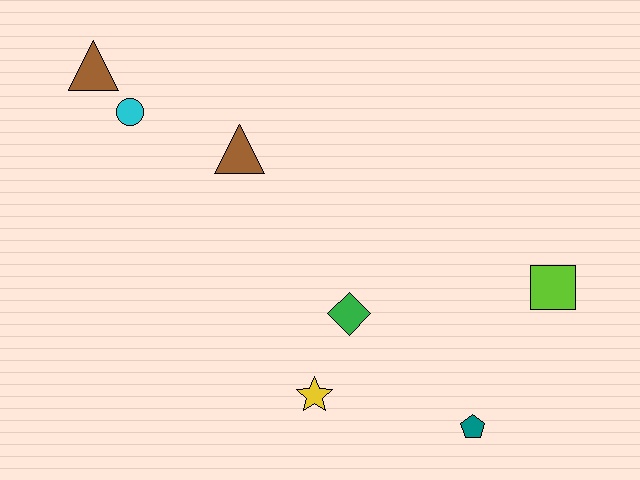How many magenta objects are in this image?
There are no magenta objects.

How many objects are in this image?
There are 7 objects.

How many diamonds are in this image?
There is 1 diamond.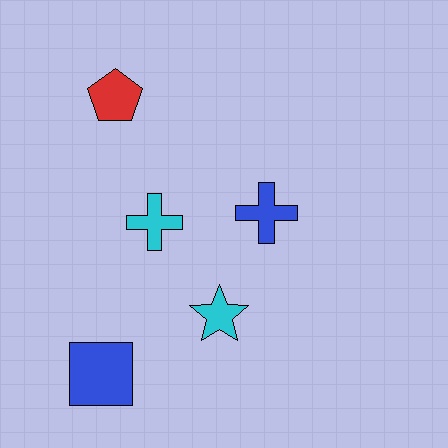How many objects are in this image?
There are 5 objects.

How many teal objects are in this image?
There are no teal objects.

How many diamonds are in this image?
There are no diamonds.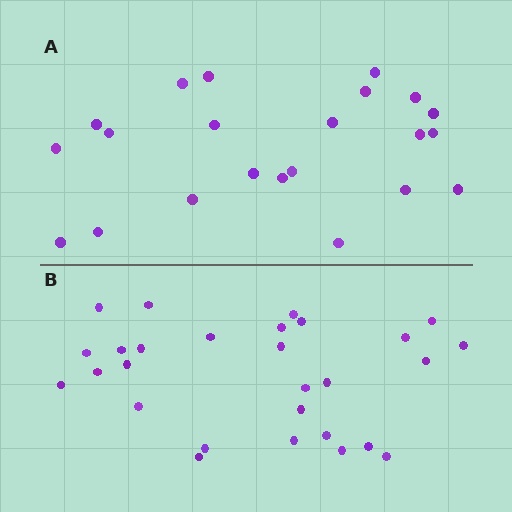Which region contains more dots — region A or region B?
Region B (the bottom region) has more dots.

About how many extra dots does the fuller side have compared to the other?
Region B has about 6 more dots than region A.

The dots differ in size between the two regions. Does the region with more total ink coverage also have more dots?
No. Region A has more total ink coverage because its dots are larger, but region B actually contains more individual dots. Total area can be misleading — the number of items is what matters here.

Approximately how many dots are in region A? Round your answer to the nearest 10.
About 20 dots. (The exact count is 22, which rounds to 20.)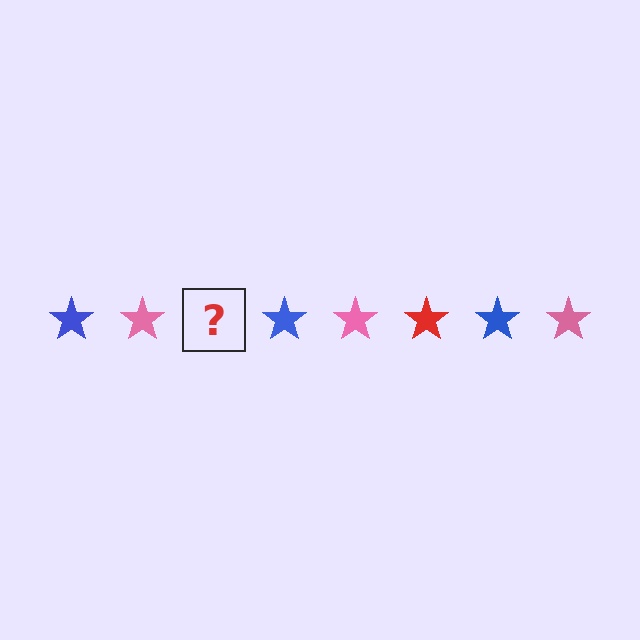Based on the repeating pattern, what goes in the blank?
The blank should be a red star.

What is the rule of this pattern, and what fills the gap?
The rule is that the pattern cycles through blue, pink, red stars. The gap should be filled with a red star.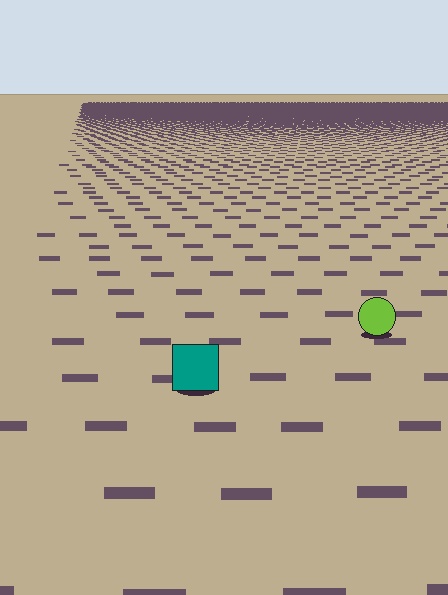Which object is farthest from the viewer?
The lime circle is farthest from the viewer. It appears smaller and the ground texture around it is denser.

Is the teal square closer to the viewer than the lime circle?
Yes. The teal square is closer — you can tell from the texture gradient: the ground texture is coarser near it.